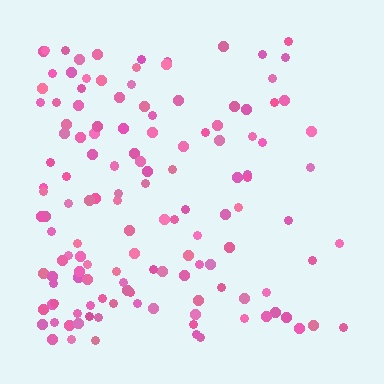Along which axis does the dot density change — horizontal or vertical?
Horizontal.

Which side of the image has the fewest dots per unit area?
The right.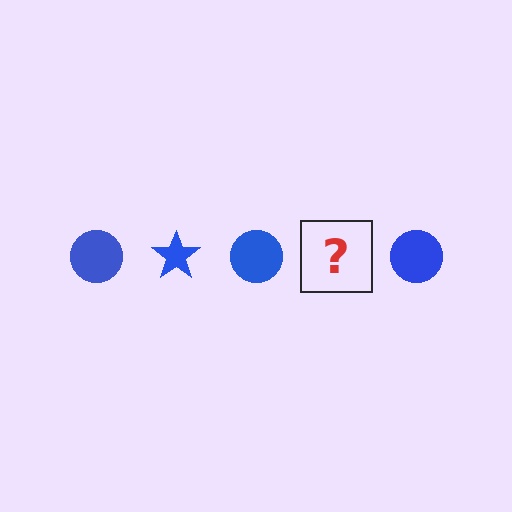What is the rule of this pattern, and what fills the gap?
The rule is that the pattern cycles through circle, star shapes in blue. The gap should be filled with a blue star.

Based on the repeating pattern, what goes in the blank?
The blank should be a blue star.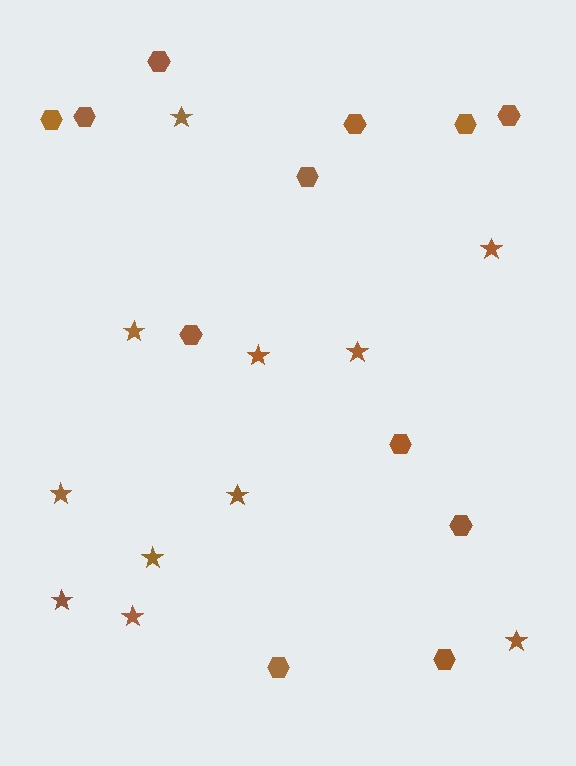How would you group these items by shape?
There are 2 groups: one group of hexagons (12) and one group of stars (11).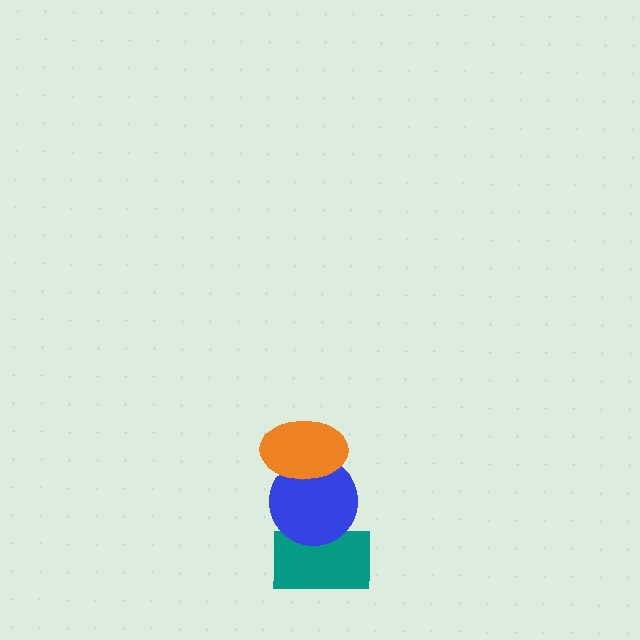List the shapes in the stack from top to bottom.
From top to bottom: the orange ellipse, the blue circle, the teal rectangle.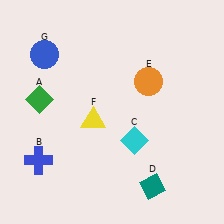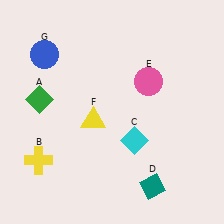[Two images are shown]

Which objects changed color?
B changed from blue to yellow. E changed from orange to pink.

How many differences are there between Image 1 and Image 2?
There are 2 differences between the two images.